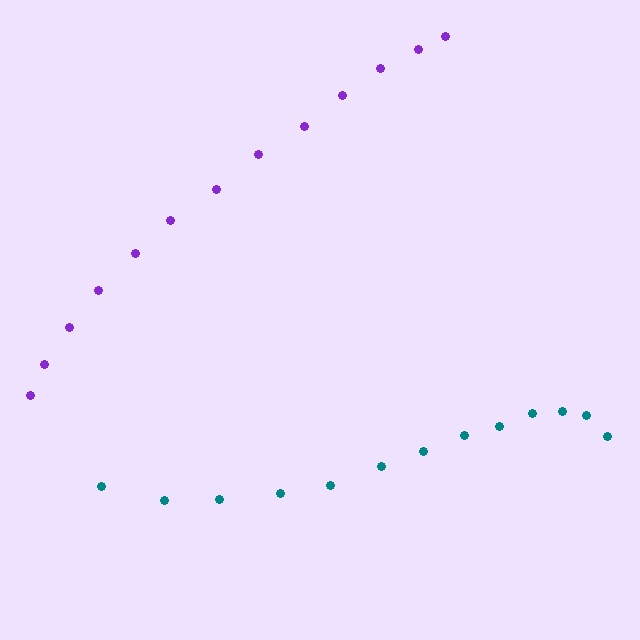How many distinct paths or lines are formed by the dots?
There are 2 distinct paths.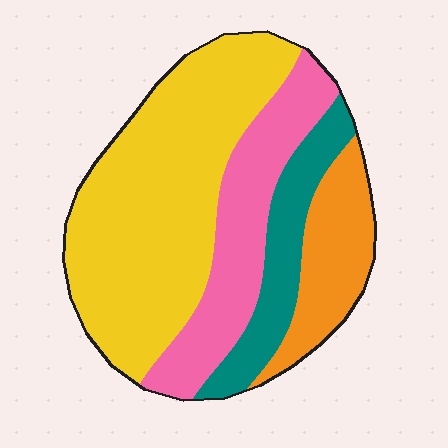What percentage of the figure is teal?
Teal takes up about one eighth (1/8) of the figure.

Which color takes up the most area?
Yellow, at roughly 50%.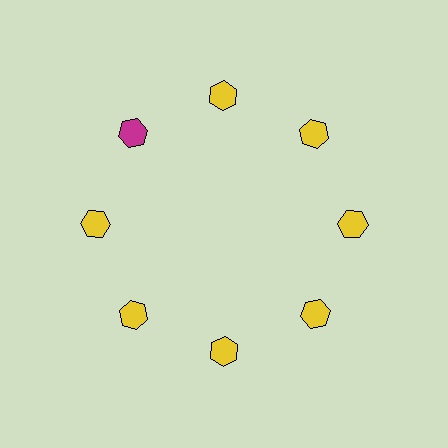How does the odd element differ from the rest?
It has a different color: magenta instead of yellow.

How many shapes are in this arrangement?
There are 8 shapes arranged in a ring pattern.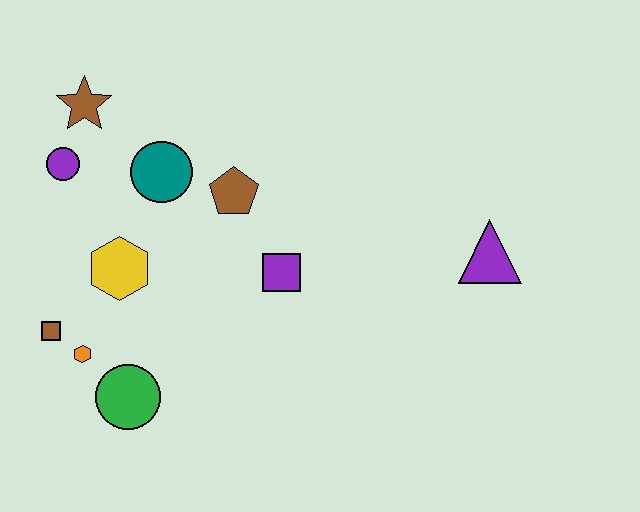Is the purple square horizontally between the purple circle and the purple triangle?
Yes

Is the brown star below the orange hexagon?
No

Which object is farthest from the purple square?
The brown star is farthest from the purple square.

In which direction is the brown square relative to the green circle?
The brown square is to the left of the green circle.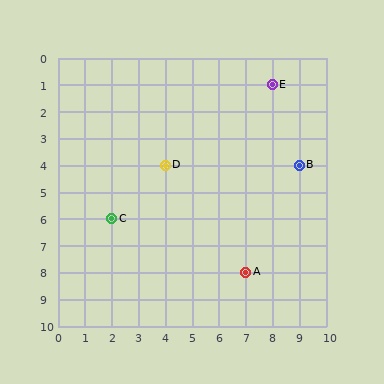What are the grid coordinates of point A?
Point A is at grid coordinates (7, 8).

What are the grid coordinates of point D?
Point D is at grid coordinates (4, 4).